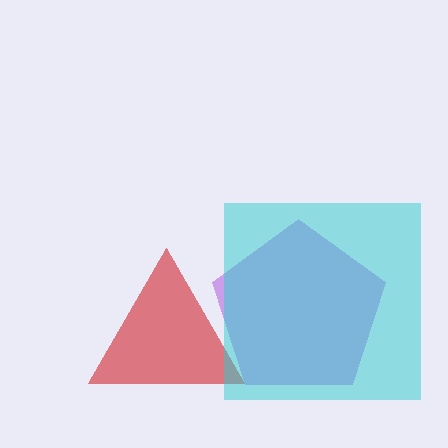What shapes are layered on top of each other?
The layered shapes are: a red triangle, a purple pentagon, a cyan square.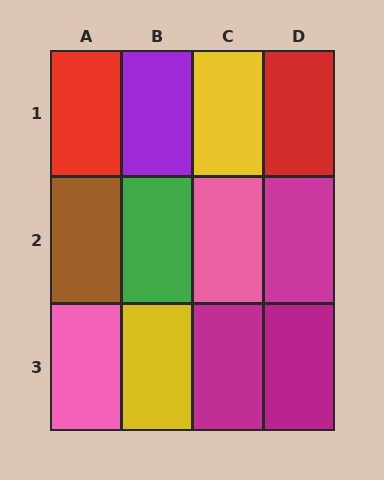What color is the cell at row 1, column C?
Yellow.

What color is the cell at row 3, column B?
Yellow.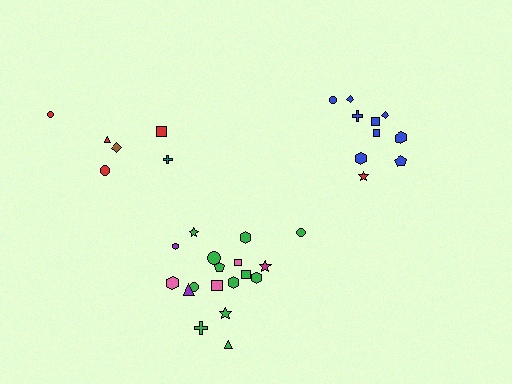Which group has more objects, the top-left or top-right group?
The top-right group.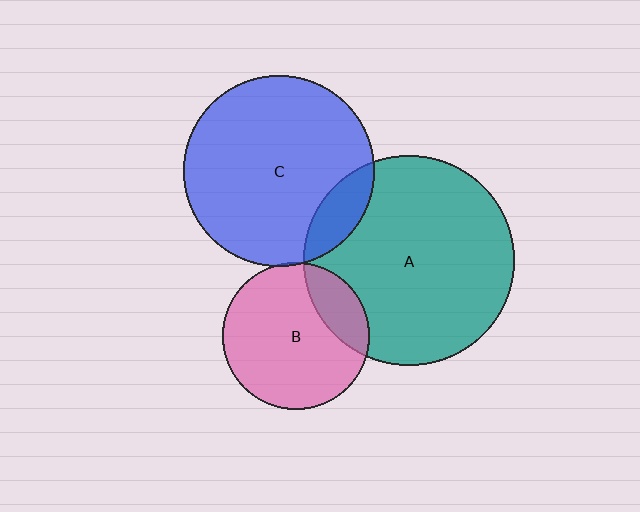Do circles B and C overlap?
Yes.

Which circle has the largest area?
Circle A (teal).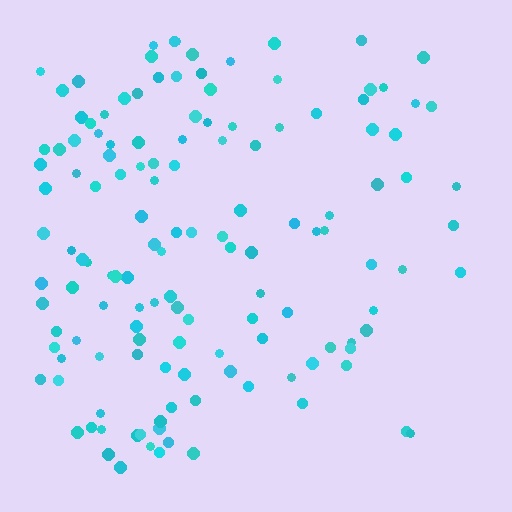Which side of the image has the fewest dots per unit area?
The right.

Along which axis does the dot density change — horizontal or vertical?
Horizontal.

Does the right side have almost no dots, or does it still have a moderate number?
Still a moderate number, just noticeably fewer than the left.